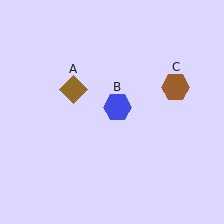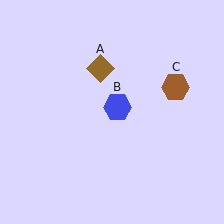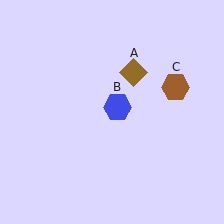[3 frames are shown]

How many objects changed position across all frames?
1 object changed position: brown diamond (object A).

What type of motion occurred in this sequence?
The brown diamond (object A) rotated clockwise around the center of the scene.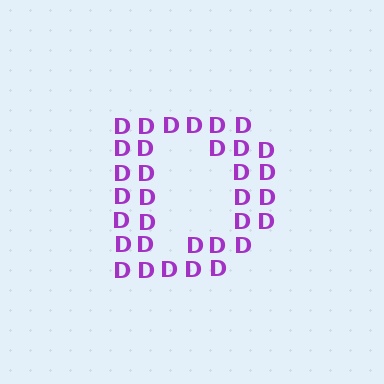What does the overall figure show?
The overall figure shows the letter D.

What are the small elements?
The small elements are letter D's.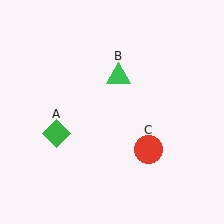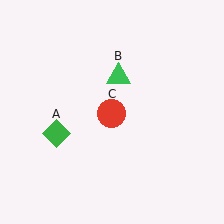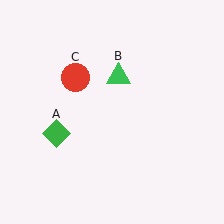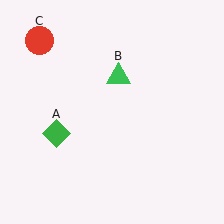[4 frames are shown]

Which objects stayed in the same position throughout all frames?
Green diamond (object A) and green triangle (object B) remained stationary.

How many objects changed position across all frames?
1 object changed position: red circle (object C).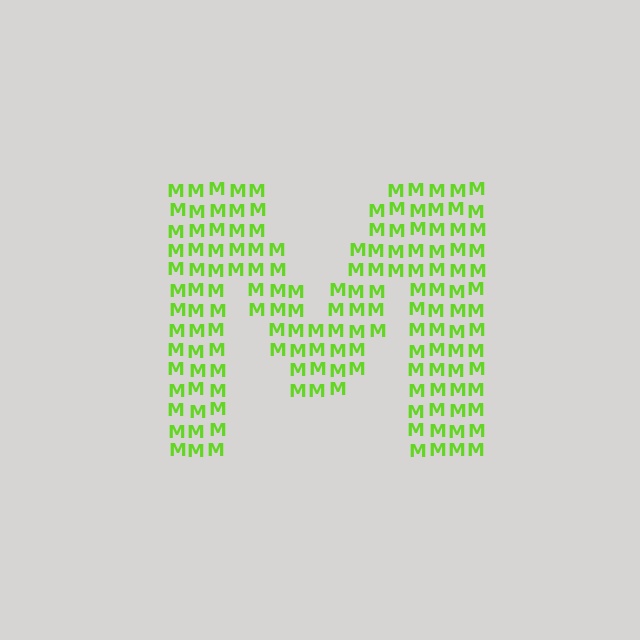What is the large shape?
The large shape is the letter M.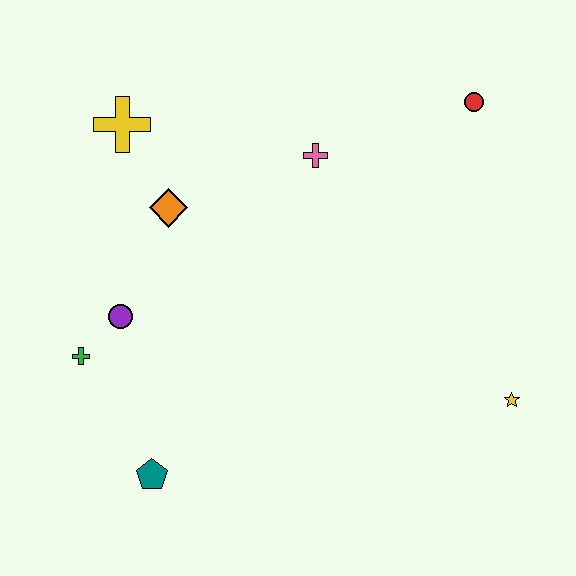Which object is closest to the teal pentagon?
The green cross is closest to the teal pentagon.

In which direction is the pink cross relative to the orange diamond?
The pink cross is to the right of the orange diamond.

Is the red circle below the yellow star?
No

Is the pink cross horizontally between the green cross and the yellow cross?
No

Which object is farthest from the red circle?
The teal pentagon is farthest from the red circle.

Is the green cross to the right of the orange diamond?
No